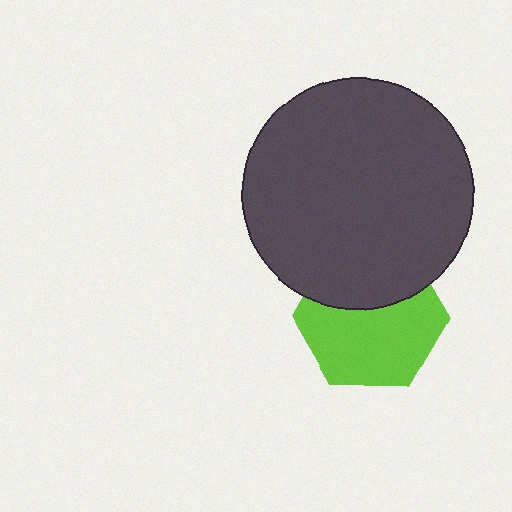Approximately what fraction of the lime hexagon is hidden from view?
Roughly 37% of the lime hexagon is hidden behind the dark gray circle.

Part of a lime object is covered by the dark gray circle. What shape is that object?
It is a hexagon.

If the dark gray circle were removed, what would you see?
You would see the complete lime hexagon.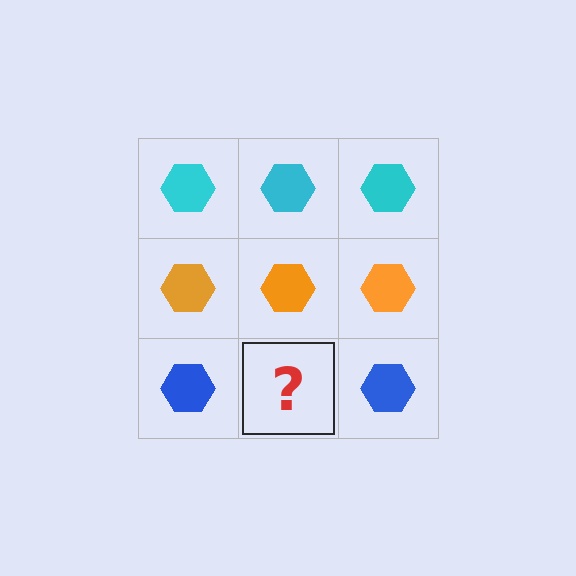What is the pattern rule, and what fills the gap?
The rule is that each row has a consistent color. The gap should be filled with a blue hexagon.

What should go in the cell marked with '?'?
The missing cell should contain a blue hexagon.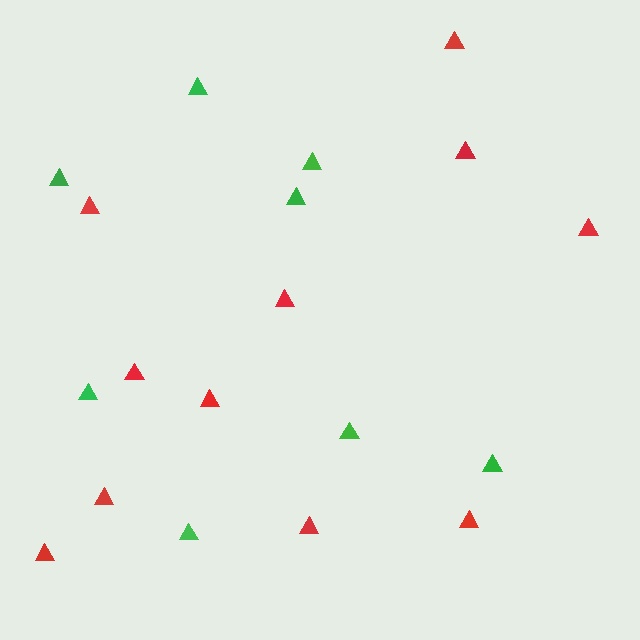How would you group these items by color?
There are 2 groups: one group of red triangles (11) and one group of green triangles (8).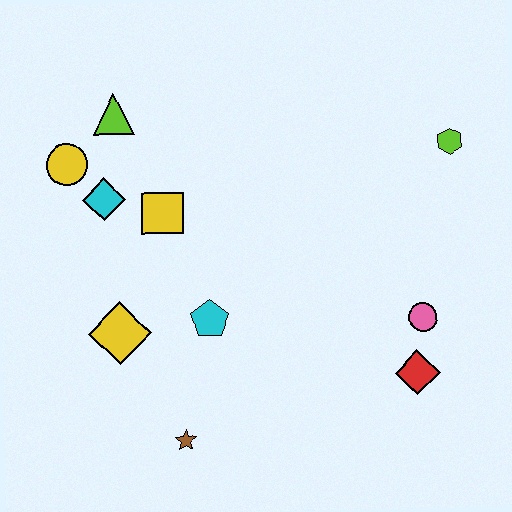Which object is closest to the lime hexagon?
The pink circle is closest to the lime hexagon.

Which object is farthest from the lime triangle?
The red diamond is farthest from the lime triangle.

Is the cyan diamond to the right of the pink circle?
No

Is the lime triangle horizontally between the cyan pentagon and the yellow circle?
Yes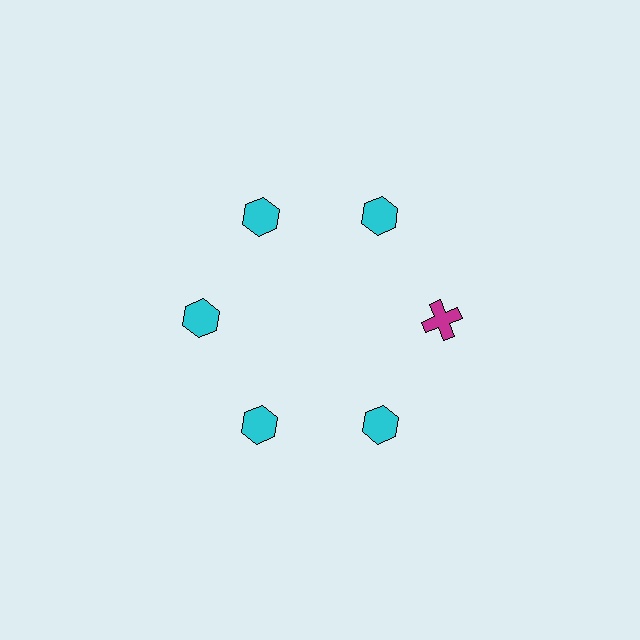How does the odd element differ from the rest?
It differs in both color (magenta instead of cyan) and shape (cross instead of hexagon).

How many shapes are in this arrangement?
There are 6 shapes arranged in a ring pattern.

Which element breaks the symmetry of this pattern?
The magenta cross at roughly the 3 o'clock position breaks the symmetry. All other shapes are cyan hexagons.